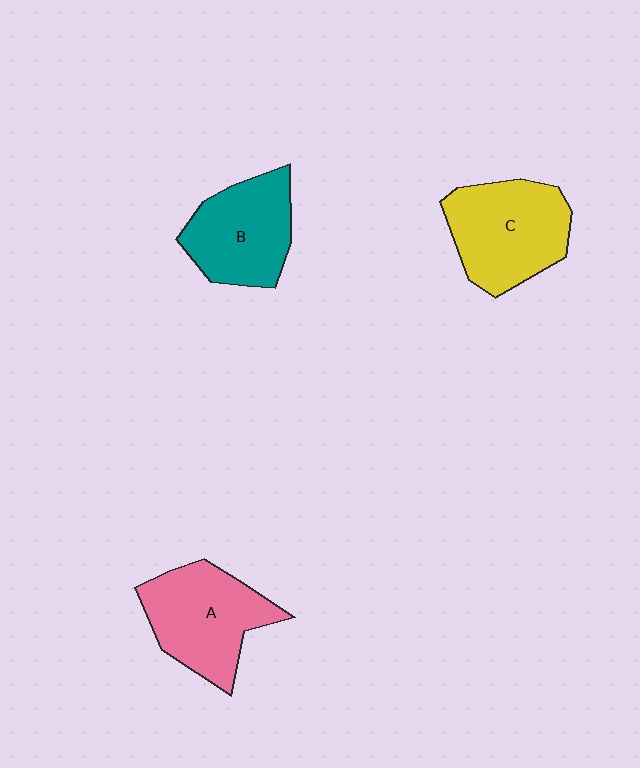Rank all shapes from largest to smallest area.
From largest to smallest: C (yellow), A (pink), B (teal).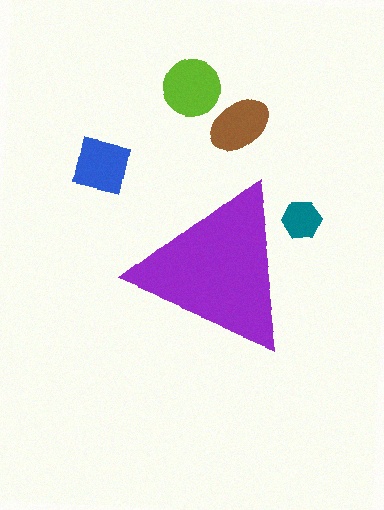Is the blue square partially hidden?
No, the blue square is fully visible.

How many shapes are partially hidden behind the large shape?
1 shape is partially hidden.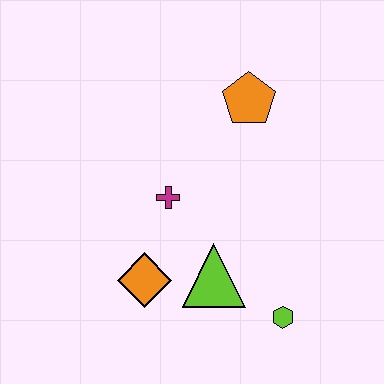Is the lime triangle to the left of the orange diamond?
No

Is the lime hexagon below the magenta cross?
Yes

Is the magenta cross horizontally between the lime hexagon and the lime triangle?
No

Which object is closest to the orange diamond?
The lime triangle is closest to the orange diamond.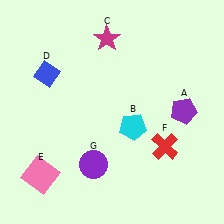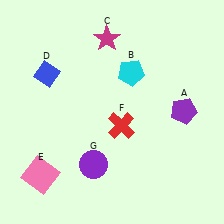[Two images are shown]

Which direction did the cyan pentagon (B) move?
The cyan pentagon (B) moved up.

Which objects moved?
The objects that moved are: the cyan pentagon (B), the red cross (F).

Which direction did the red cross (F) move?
The red cross (F) moved left.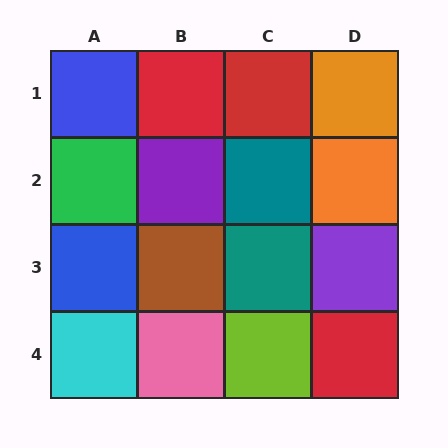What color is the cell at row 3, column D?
Purple.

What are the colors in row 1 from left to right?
Blue, red, red, orange.